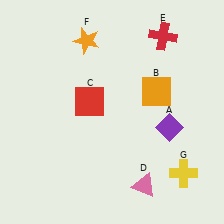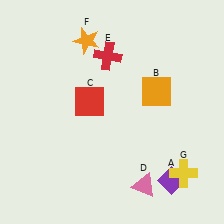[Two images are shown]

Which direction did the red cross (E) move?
The red cross (E) moved left.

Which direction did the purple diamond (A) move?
The purple diamond (A) moved down.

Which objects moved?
The objects that moved are: the purple diamond (A), the red cross (E).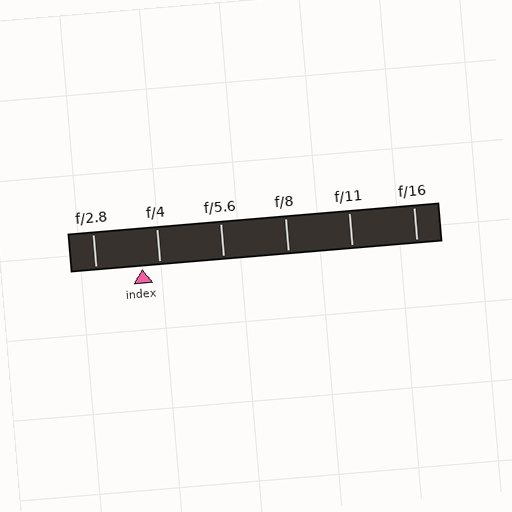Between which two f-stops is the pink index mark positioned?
The index mark is between f/2.8 and f/4.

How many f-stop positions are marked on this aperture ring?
There are 6 f-stop positions marked.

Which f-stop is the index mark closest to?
The index mark is closest to f/4.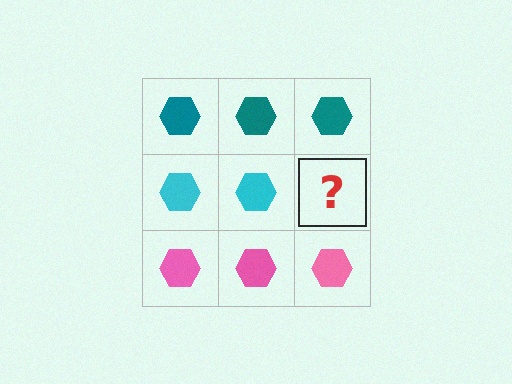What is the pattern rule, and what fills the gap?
The rule is that each row has a consistent color. The gap should be filled with a cyan hexagon.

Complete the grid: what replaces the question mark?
The question mark should be replaced with a cyan hexagon.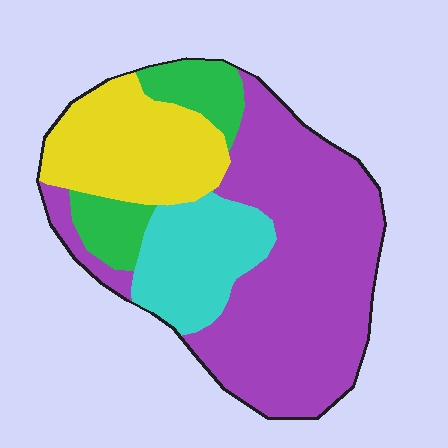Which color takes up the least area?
Green, at roughly 10%.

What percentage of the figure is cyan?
Cyan takes up about one sixth (1/6) of the figure.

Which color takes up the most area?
Purple, at roughly 50%.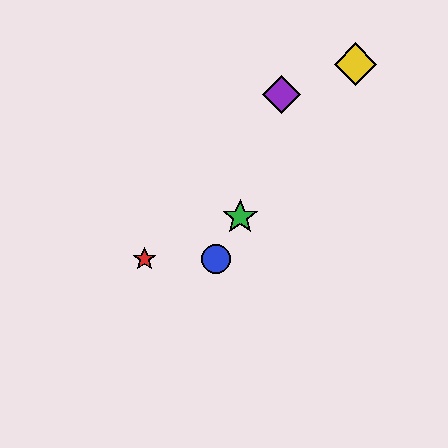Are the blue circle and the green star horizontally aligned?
No, the blue circle is at y≈259 and the green star is at y≈217.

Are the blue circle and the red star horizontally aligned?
Yes, both are at y≈259.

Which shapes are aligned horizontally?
The red star, the blue circle are aligned horizontally.